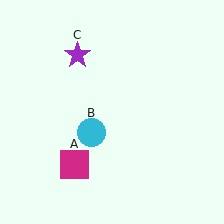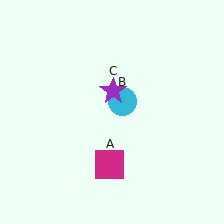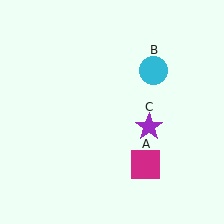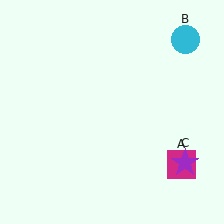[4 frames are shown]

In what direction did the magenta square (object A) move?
The magenta square (object A) moved right.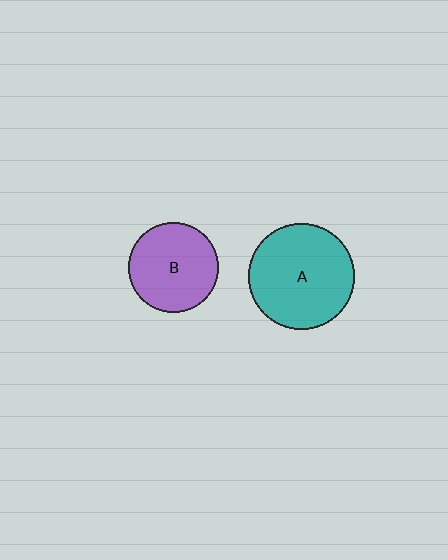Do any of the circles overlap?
No, none of the circles overlap.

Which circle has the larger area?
Circle A (teal).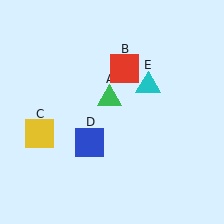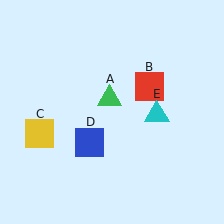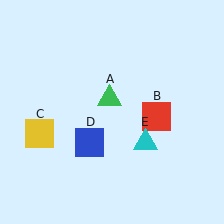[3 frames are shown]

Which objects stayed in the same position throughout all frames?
Green triangle (object A) and yellow square (object C) and blue square (object D) remained stationary.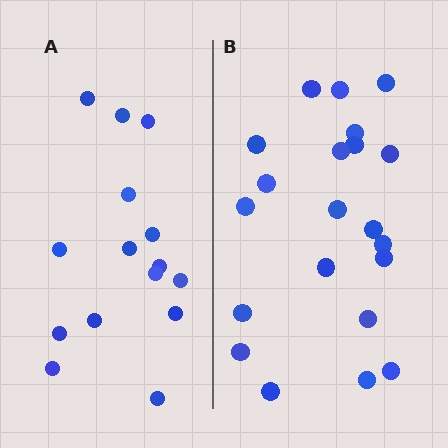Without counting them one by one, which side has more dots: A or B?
Region B (the right region) has more dots.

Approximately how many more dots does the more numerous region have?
Region B has about 6 more dots than region A.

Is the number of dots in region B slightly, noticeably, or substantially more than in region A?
Region B has noticeably more, but not dramatically so. The ratio is roughly 1.4 to 1.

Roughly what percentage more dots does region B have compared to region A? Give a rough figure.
About 40% more.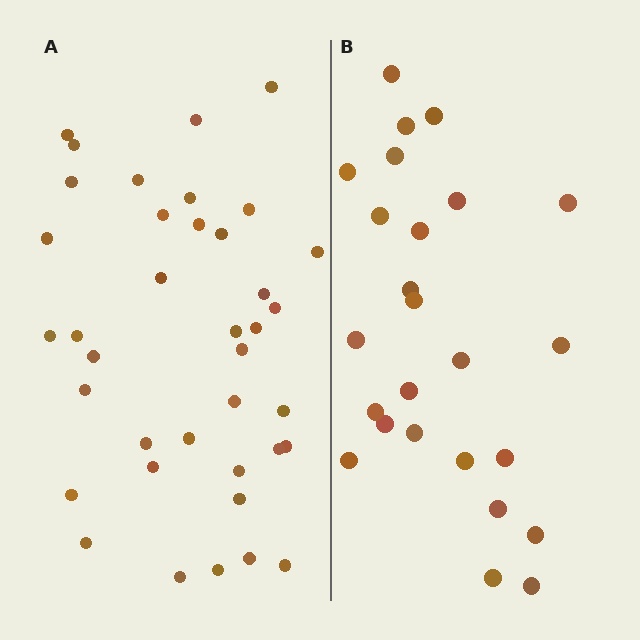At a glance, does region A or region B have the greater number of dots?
Region A (the left region) has more dots.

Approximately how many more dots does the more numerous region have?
Region A has approximately 15 more dots than region B.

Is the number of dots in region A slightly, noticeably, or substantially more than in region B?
Region A has substantially more. The ratio is roughly 1.5 to 1.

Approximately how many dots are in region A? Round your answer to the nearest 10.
About 40 dots. (The exact count is 38, which rounds to 40.)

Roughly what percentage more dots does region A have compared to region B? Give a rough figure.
About 50% more.